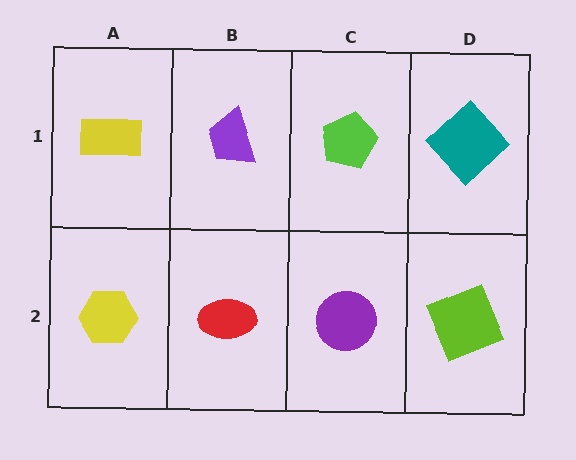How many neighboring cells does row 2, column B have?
3.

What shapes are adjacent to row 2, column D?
A teal diamond (row 1, column D), a purple circle (row 2, column C).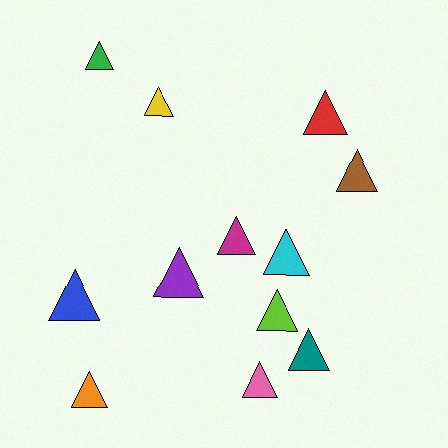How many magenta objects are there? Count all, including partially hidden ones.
There is 1 magenta object.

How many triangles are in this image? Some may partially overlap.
There are 12 triangles.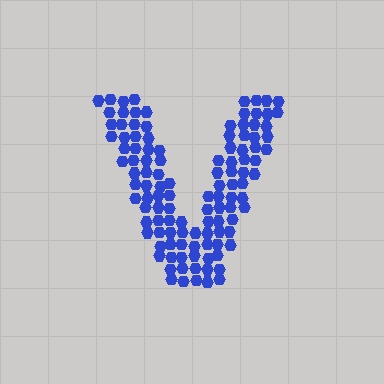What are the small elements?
The small elements are hexagons.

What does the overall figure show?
The overall figure shows the letter V.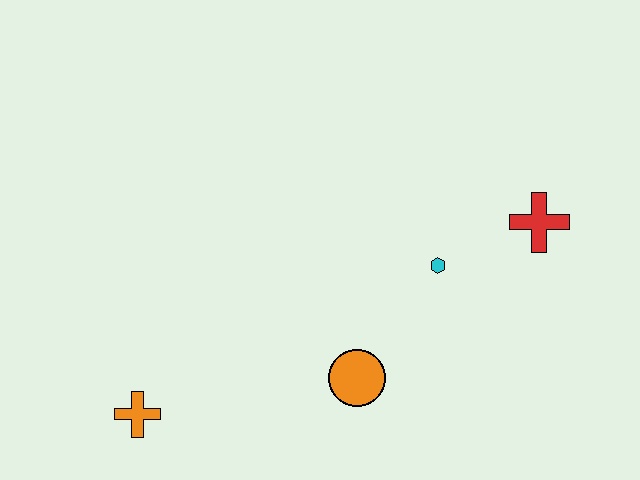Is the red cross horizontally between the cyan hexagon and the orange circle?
No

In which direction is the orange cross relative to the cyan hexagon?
The orange cross is to the left of the cyan hexagon.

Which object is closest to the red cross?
The cyan hexagon is closest to the red cross.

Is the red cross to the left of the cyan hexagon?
No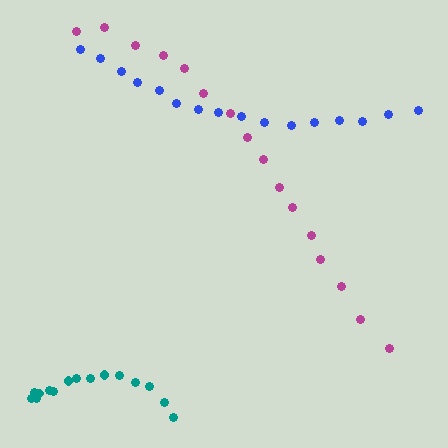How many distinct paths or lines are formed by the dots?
There are 3 distinct paths.